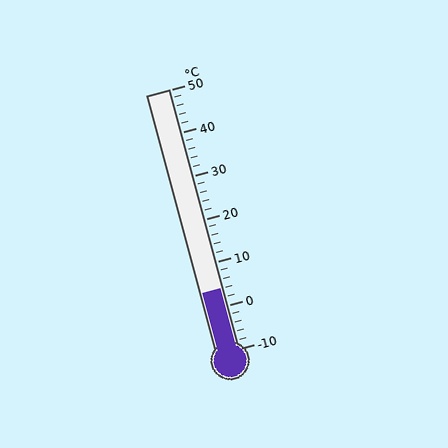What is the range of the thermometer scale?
The thermometer scale ranges from -10°C to 50°C.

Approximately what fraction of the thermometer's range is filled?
The thermometer is filled to approximately 25% of its range.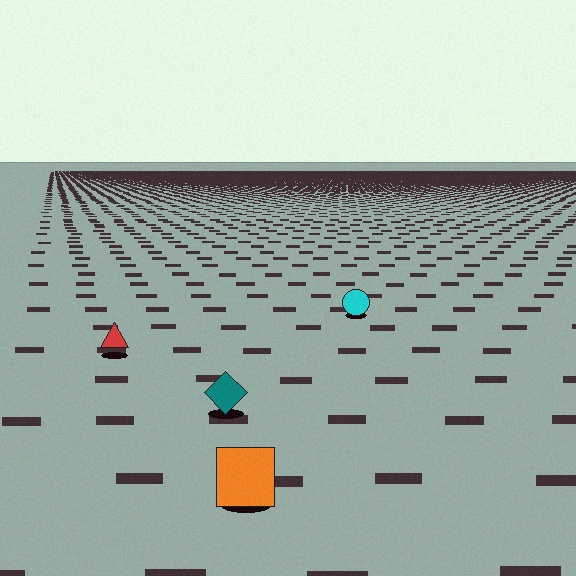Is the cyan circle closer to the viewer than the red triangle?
No. The red triangle is closer — you can tell from the texture gradient: the ground texture is coarser near it.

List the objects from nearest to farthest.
From nearest to farthest: the orange square, the teal diamond, the red triangle, the cyan circle.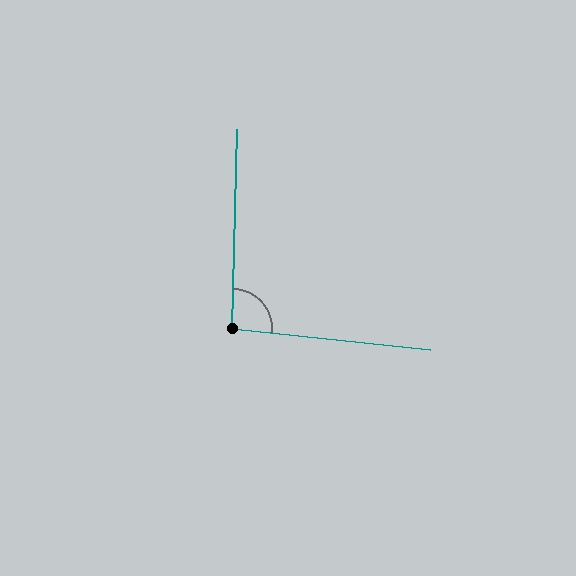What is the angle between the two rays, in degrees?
Approximately 94 degrees.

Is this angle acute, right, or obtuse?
It is approximately a right angle.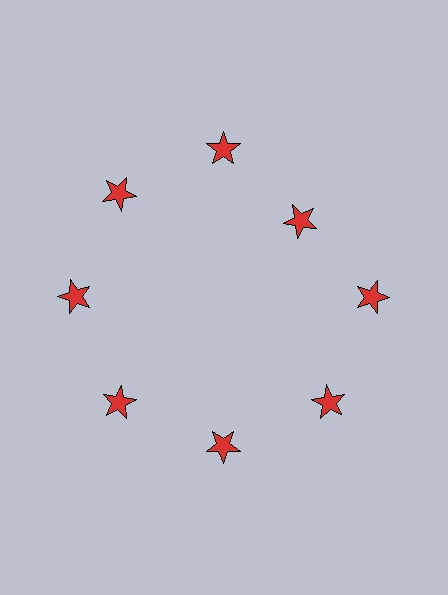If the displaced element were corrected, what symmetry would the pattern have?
It would have 8-fold rotational symmetry — the pattern would map onto itself every 45 degrees.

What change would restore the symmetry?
The symmetry would be restored by moving it outward, back onto the ring so that all 8 stars sit at equal angles and equal distance from the center.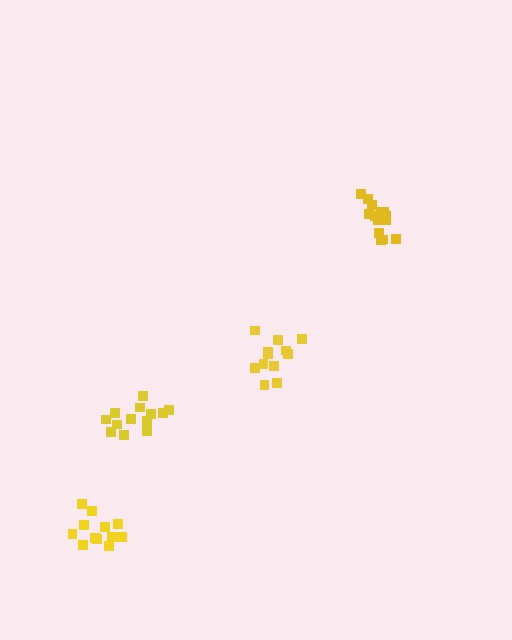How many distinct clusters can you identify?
There are 4 distinct clusters.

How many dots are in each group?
Group 1: 12 dots, Group 2: 12 dots, Group 3: 14 dots, Group 4: 13 dots (51 total).